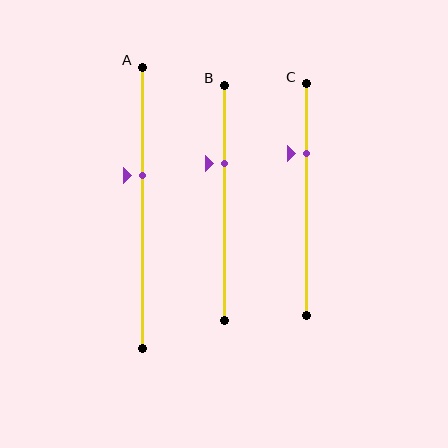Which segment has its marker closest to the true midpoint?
Segment A has its marker closest to the true midpoint.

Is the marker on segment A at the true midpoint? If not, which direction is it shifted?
No, the marker on segment A is shifted upward by about 12% of the segment length.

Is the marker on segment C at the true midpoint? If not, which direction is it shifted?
No, the marker on segment C is shifted upward by about 20% of the segment length.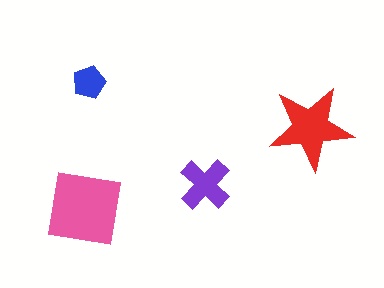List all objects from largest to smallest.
The pink square, the red star, the purple cross, the blue pentagon.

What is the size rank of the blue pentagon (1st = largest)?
4th.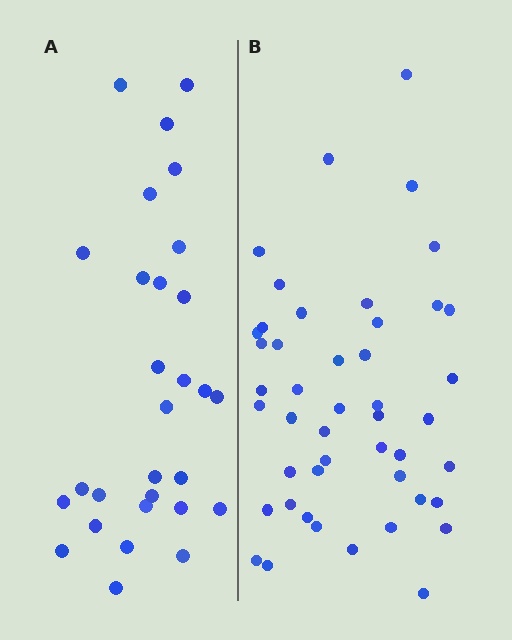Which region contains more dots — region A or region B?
Region B (the right region) has more dots.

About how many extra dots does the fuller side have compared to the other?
Region B has approximately 15 more dots than region A.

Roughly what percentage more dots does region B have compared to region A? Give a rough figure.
About 60% more.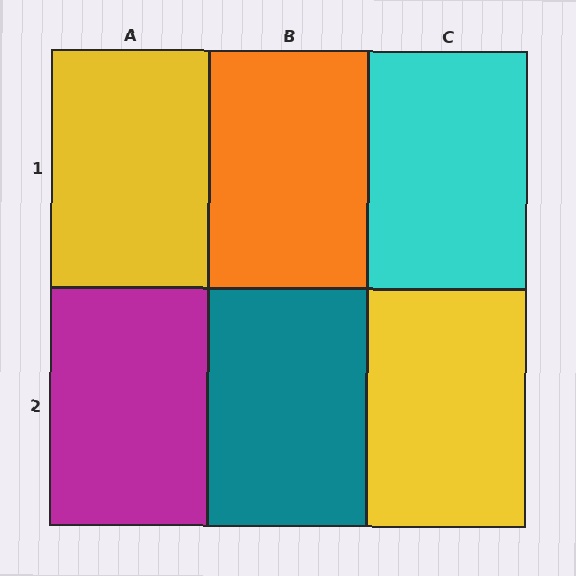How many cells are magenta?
1 cell is magenta.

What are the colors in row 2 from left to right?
Magenta, teal, yellow.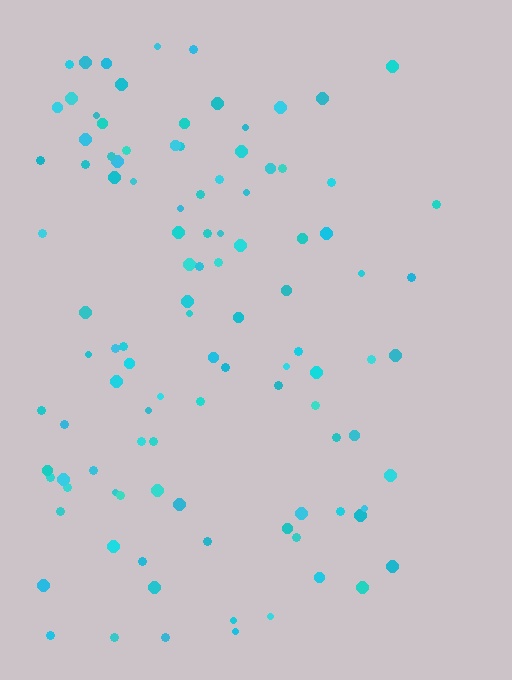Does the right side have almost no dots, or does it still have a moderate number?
Still a moderate number, just noticeably fewer than the left.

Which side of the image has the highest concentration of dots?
The left.